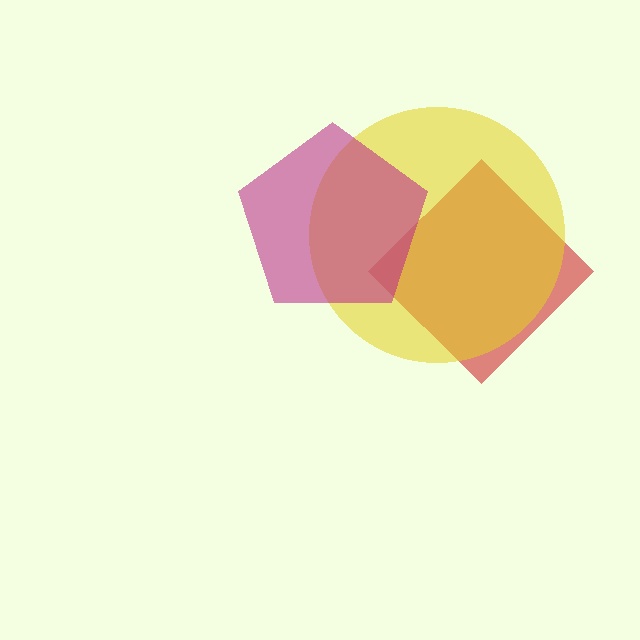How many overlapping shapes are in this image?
There are 3 overlapping shapes in the image.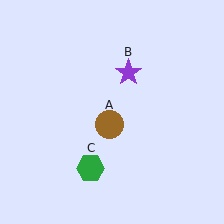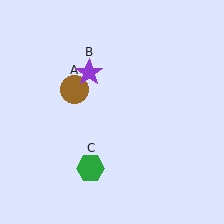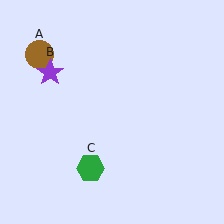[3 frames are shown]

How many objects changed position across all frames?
2 objects changed position: brown circle (object A), purple star (object B).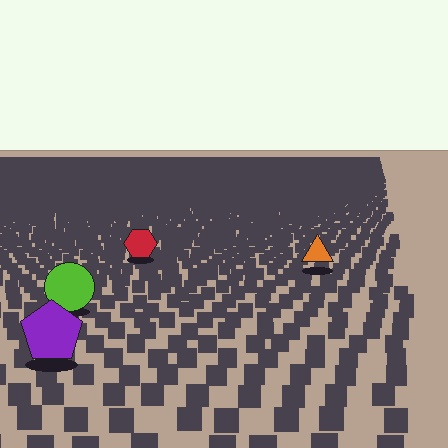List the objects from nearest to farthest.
From nearest to farthest: the purple pentagon, the lime circle, the orange triangle, the red hexagon.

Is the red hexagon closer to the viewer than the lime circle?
No. The lime circle is closer — you can tell from the texture gradient: the ground texture is coarser near it.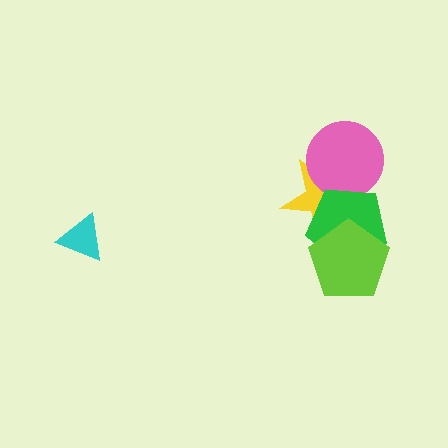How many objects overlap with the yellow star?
3 objects overlap with the yellow star.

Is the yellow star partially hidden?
Yes, it is partially covered by another shape.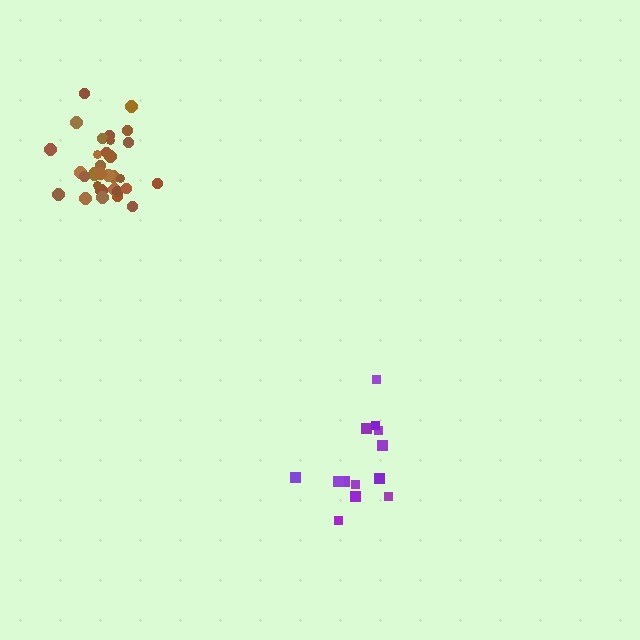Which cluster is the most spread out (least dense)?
Purple.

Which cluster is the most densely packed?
Brown.